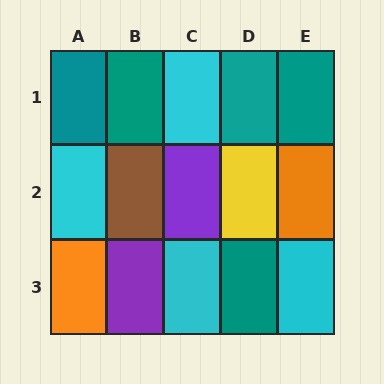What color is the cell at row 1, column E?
Teal.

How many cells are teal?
5 cells are teal.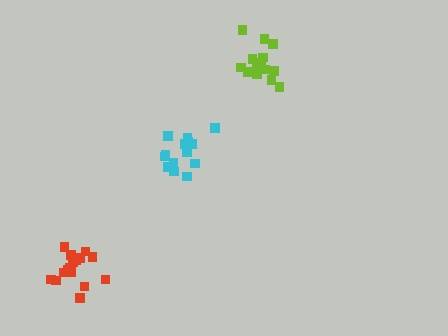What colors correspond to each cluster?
The clusters are colored: red, lime, cyan.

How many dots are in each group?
Group 1: 16 dots, Group 2: 14 dots, Group 3: 14 dots (44 total).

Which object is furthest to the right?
The lime cluster is rightmost.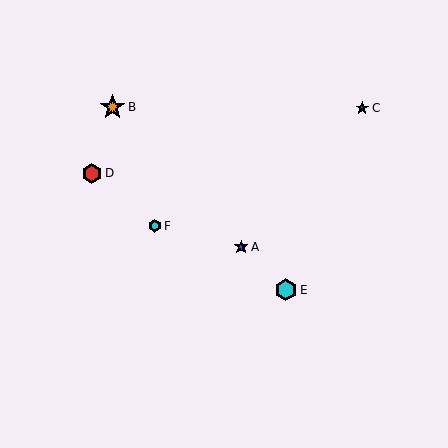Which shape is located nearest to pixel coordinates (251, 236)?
The blue star (labeled A) at (241, 247) is nearest to that location.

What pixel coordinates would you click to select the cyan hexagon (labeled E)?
Click at (286, 290) to select the cyan hexagon E.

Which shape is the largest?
The orange star (labeled B) is the largest.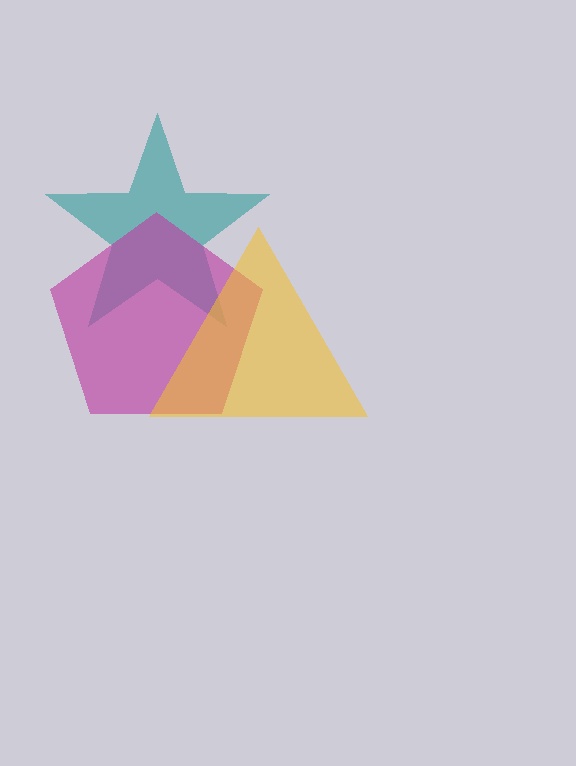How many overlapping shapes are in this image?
There are 3 overlapping shapes in the image.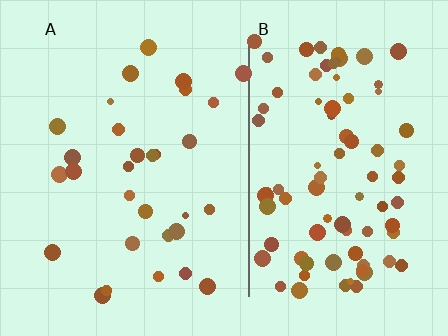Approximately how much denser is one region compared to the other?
Approximately 2.9× — region B over region A.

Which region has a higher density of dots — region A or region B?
B (the right).